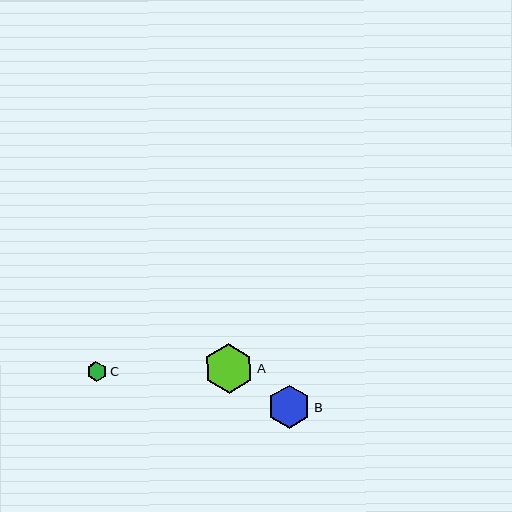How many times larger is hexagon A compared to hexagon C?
Hexagon A is approximately 2.5 times the size of hexagon C.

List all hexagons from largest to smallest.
From largest to smallest: A, B, C.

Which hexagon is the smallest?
Hexagon C is the smallest with a size of approximately 20 pixels.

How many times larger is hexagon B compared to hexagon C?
Hexagon B is approximately 2.2 times the size of hexagon C.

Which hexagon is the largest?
Hexagon A is the largest with a size of approximately 49 pixels.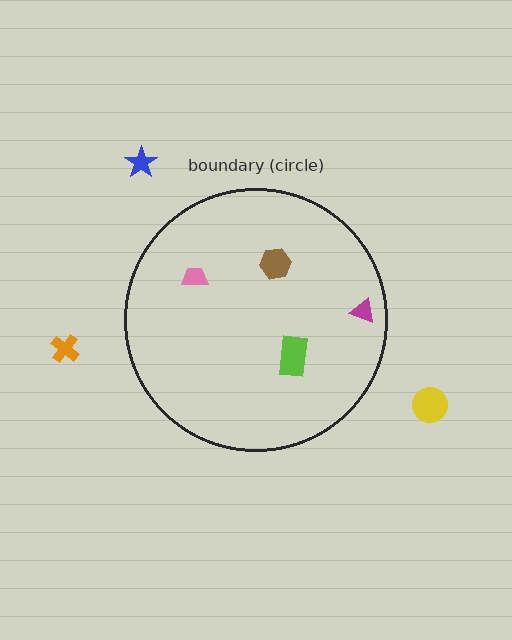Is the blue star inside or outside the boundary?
Outside.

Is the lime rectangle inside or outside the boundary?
Inside.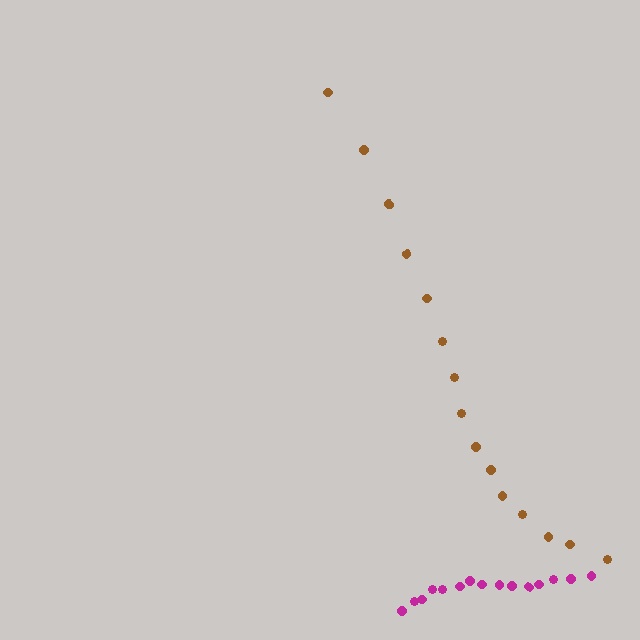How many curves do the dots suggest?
There are 2 distinct paths.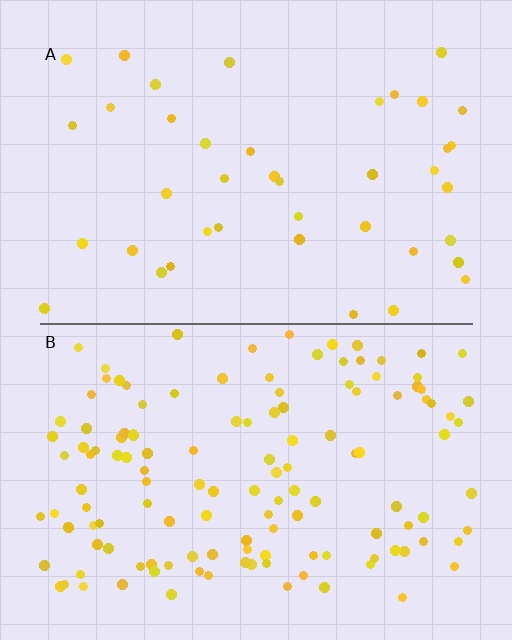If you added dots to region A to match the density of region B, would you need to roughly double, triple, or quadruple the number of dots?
Approximately triple.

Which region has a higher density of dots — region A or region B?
B (the bottom).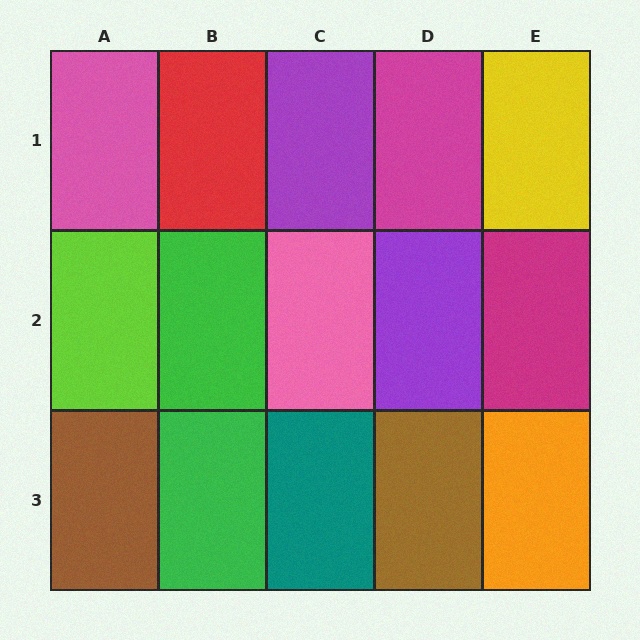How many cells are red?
1 cell is red.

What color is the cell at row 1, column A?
Pink.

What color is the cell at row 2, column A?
Lime.